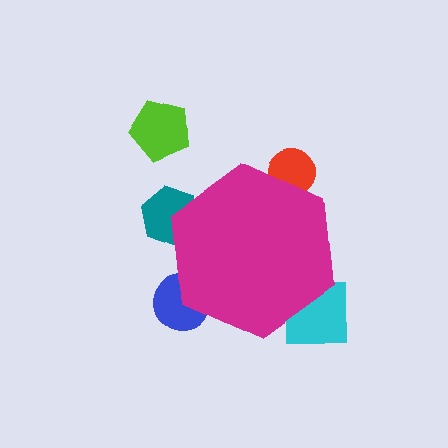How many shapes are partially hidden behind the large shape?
4 shapes are partially hidden.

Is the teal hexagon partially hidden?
Yes, the teal hexagon is partially hidden behind the magenta hexagon.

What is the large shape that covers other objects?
A magenta hexagon.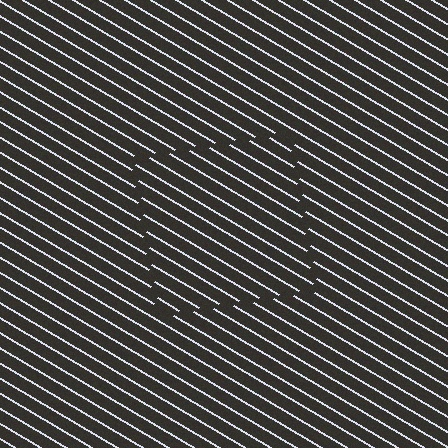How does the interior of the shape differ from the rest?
The interior of the shape contains the same grating, shifted by half a period — the contour is defined by the phase discontinuity where line-ends from the inner and outer gratings abut.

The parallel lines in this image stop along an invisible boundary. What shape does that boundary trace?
An illusory square. The interior of the shape contains the same grating, shifted by half a period — the contour is defined by the phase discontinuity where line-ends from the inner and outer gratings abut.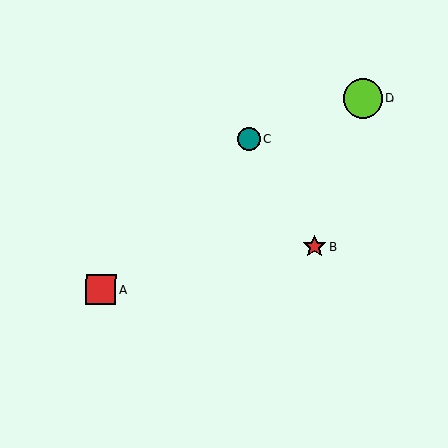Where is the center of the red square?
The center of the red square is at (101, 290).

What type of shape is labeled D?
Shape D is a lime circle.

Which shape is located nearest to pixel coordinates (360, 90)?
The lime circle (labeled D) at (363, 99) is nearest to that location.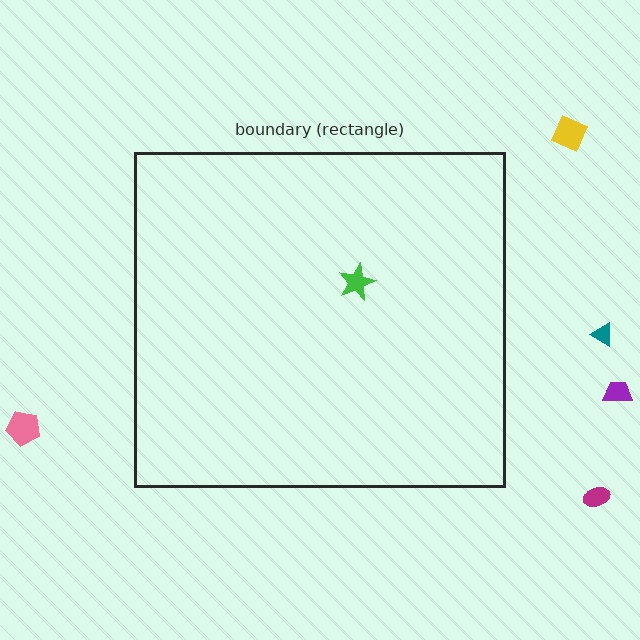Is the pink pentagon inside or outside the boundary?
Outside.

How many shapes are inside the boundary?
1 inside, 5 outside.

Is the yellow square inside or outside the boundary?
Outside.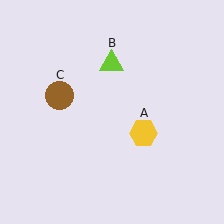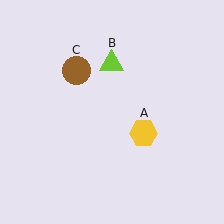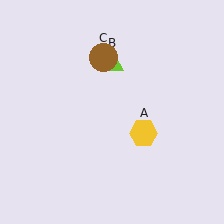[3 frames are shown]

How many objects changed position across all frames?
1 object changed position: brown circle (object C).